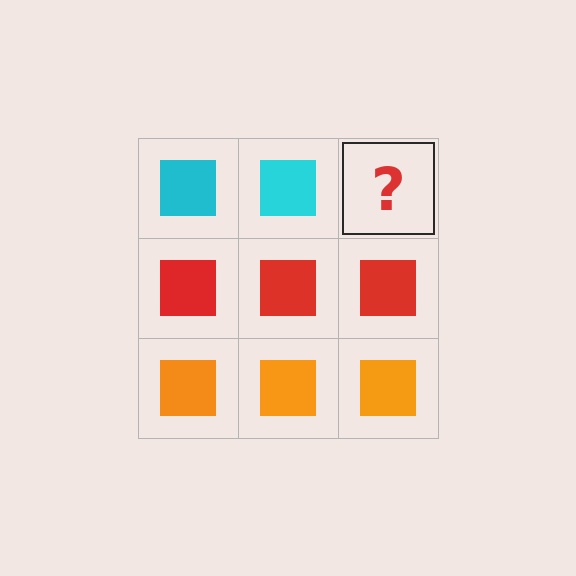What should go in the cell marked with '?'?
The missing cell should contain a cyan square.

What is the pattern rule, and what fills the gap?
The rule is that each row has a consistent color. The gap should be filled with a cyan square.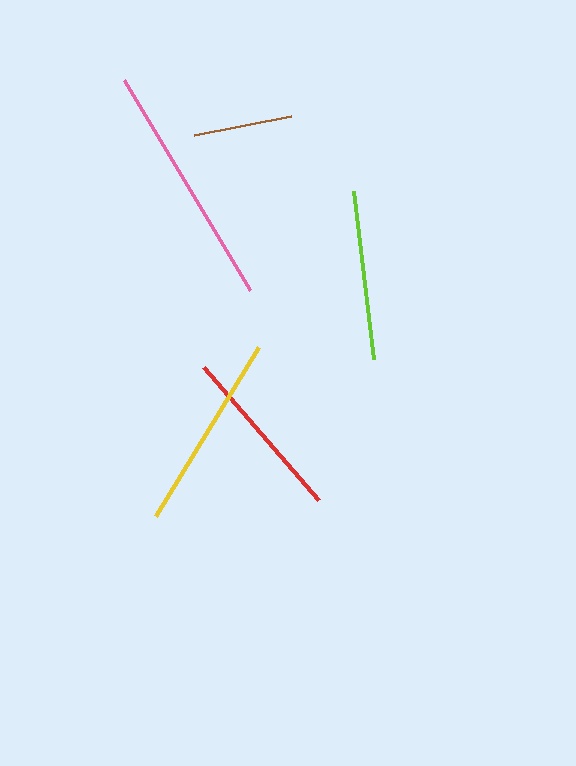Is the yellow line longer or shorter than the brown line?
The yellow line is longer than the brown line.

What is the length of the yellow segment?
The yellow segment is approximately 197 pixels long.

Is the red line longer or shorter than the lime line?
The red line is longer than the lime line.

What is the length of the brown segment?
The brown segment is approximately 99 pixels long.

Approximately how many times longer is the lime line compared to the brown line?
The lime line is approximately 1.7 times the length of the brown line.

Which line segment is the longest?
The pink line is the longest at approximately 244 pixels.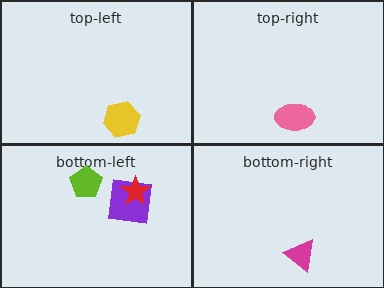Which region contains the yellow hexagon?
The top-left region.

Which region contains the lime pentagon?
The bottom-left region.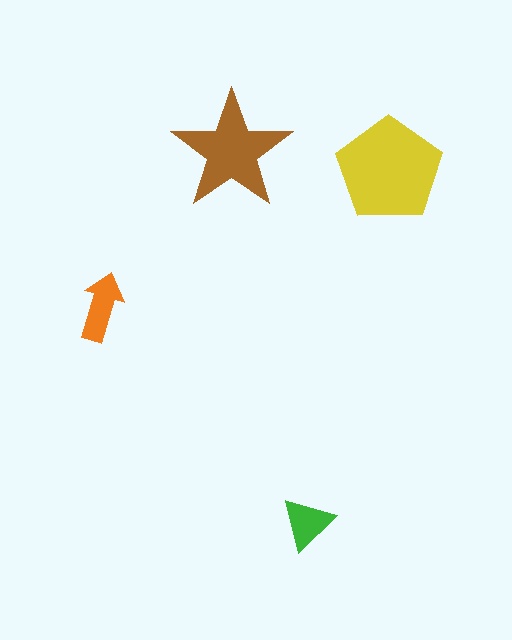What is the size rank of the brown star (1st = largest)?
2nd.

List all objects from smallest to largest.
The green triangle, the orange arrow, the brown star, the yellow pentagon.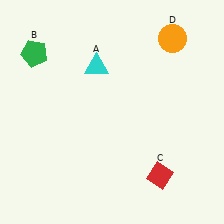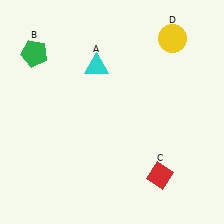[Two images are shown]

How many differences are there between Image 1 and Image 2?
There is 1 difference between the two images.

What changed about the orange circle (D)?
In Image 1, D is orange. In Image 2, it changed to yellow.